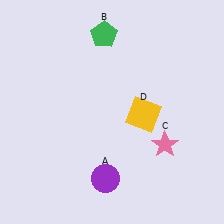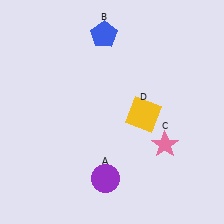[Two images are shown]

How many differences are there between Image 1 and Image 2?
There is 1 difference between the two images.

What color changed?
The pentagon (B) changed from green in Image 1 to blue in Image 2.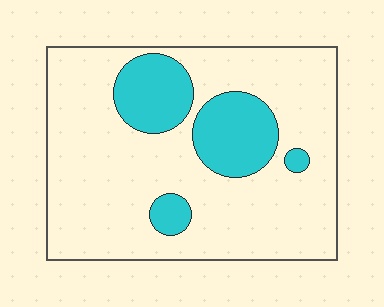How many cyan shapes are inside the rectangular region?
4.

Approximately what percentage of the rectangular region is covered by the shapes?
Approximately 20%.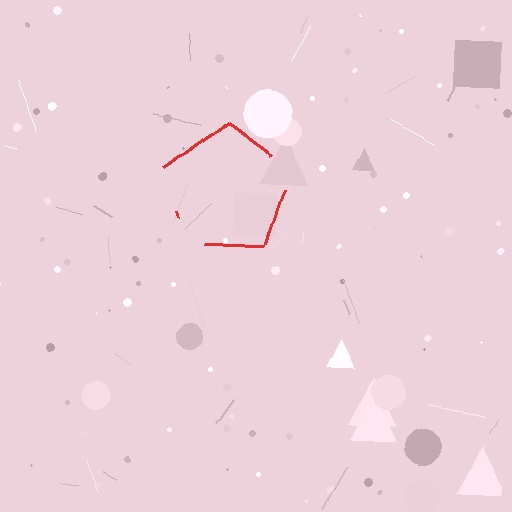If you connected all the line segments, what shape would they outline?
They would outline a pentagon.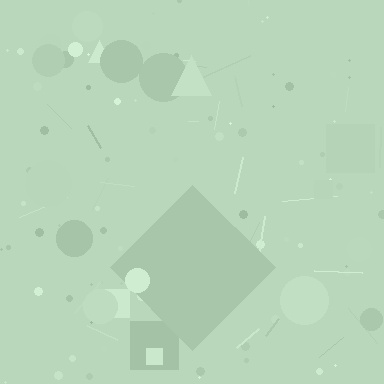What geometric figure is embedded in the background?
A diamond is embedded in the background.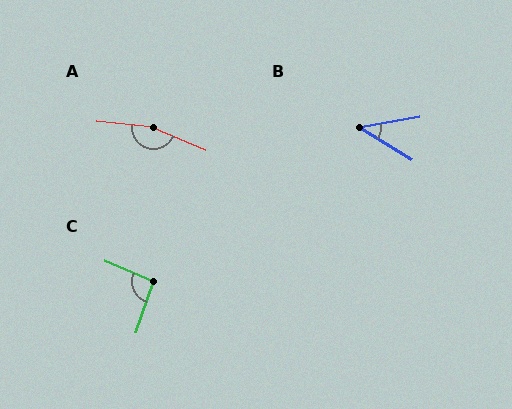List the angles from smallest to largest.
B (42°), C (94°), A (163°).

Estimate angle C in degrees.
Approximately 94 degrees.